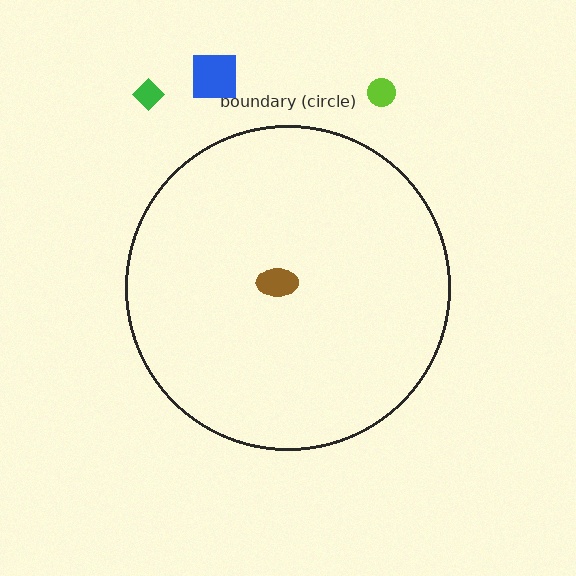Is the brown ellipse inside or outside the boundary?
Inside.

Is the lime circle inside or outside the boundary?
Outside.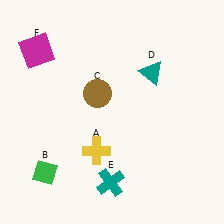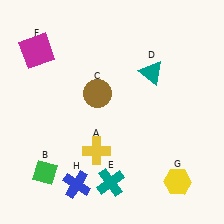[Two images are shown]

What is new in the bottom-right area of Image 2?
A yellow hexagon (G) was added in the bottom-right area of Image 2.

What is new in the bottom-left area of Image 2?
A blue cross (H) was added in the bottom-left area of Image 2.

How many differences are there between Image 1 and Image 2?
There are 2 differences between the two images.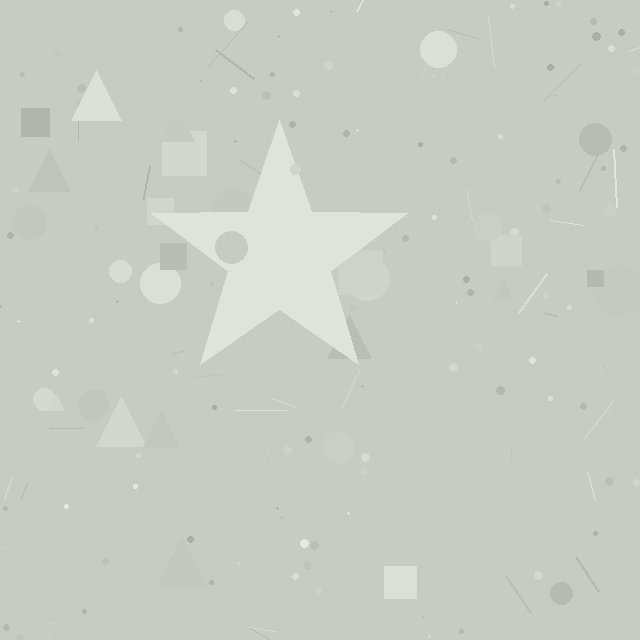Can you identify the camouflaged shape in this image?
The camouflaged shape is a star.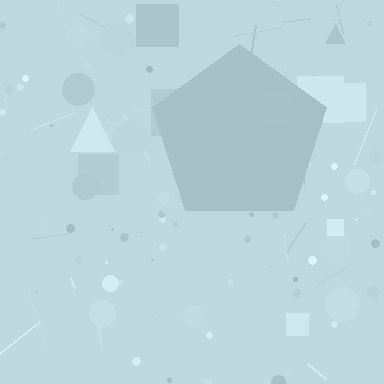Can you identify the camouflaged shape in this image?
The camouflaged shape is a pentagon.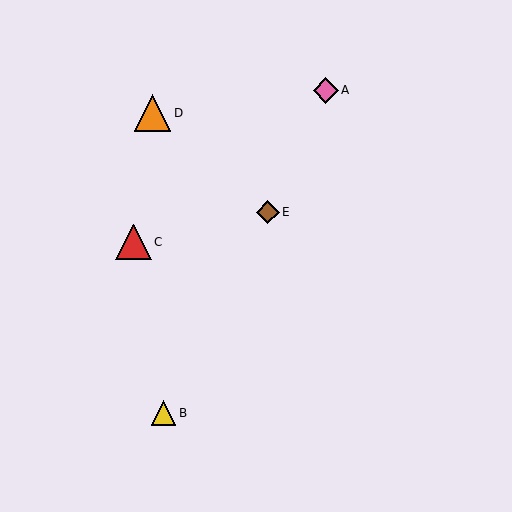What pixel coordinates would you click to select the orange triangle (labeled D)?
Click at (153, 113) to select the orange triangle D.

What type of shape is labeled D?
Shape D is an orange triangle.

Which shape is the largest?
The orange triangle (labeled D) is the largest.